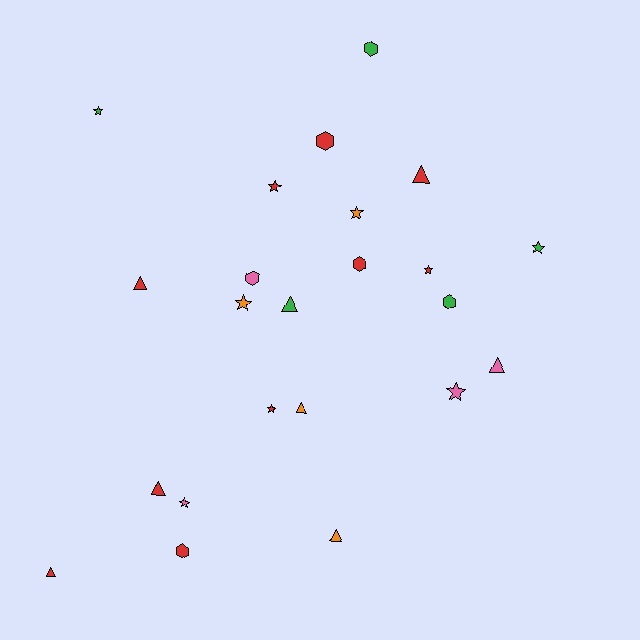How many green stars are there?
There are 2 green stars.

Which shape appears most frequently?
Star, with 9 objects.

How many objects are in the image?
There are 23 objects.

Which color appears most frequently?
Red, with 10 objects.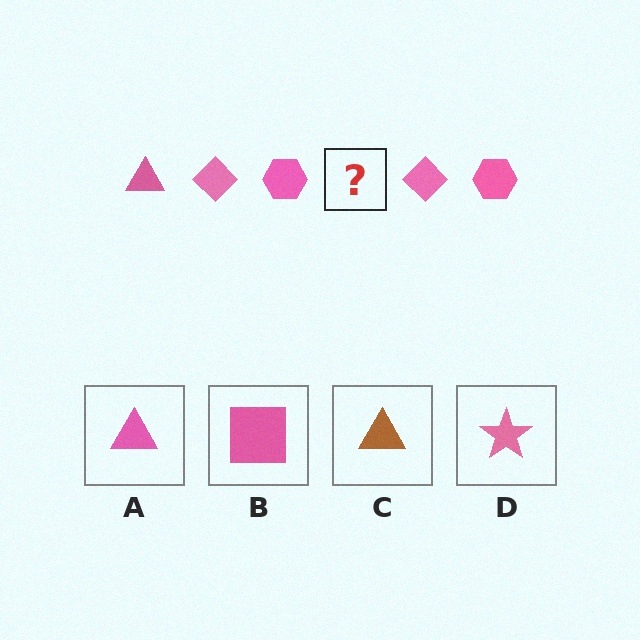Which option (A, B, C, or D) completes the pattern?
A.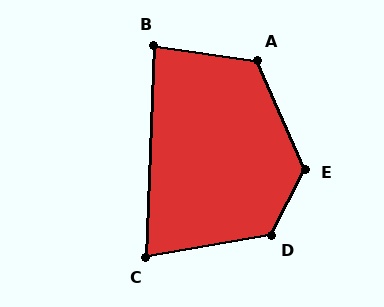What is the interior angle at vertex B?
Approximately 84 degrees (acute).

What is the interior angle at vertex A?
Approximately 121 degrees (obtuse).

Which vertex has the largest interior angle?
E, at approximately 130 degrees.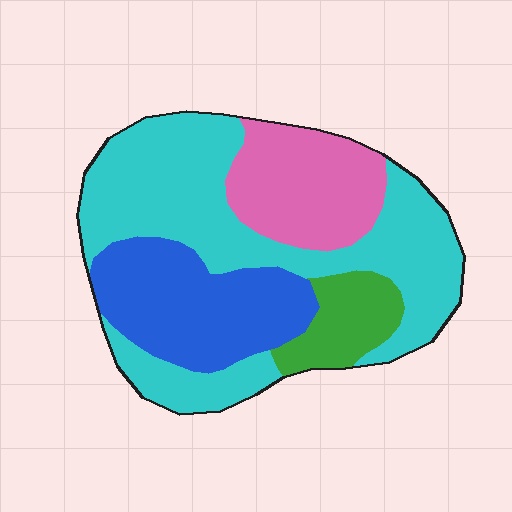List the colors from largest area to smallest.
From largest to smallest: cyan, blue, pink, green.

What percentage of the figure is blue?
Blue takes up between a sixth and a third of the figure.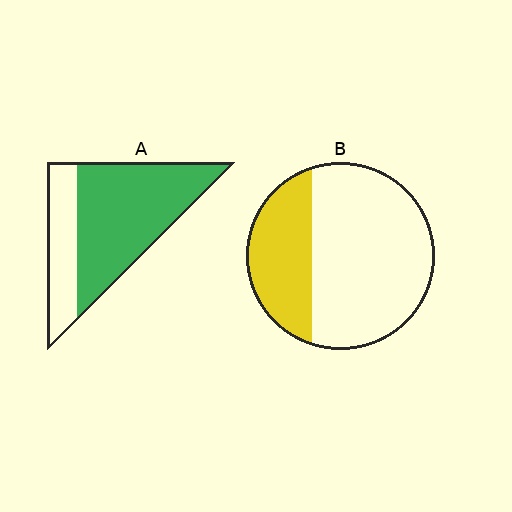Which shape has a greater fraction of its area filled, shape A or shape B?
Shape A.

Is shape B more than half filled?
No.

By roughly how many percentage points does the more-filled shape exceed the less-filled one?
By roughly 40 percentage points (A over B).